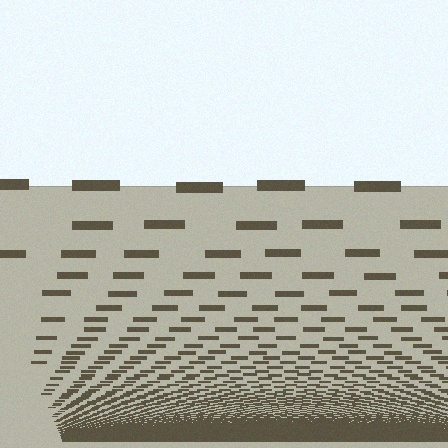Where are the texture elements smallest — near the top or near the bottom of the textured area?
Near the bottom.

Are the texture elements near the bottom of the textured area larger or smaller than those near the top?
Smaller. The gradient is inverted — elements near the bottom are smaller and denser.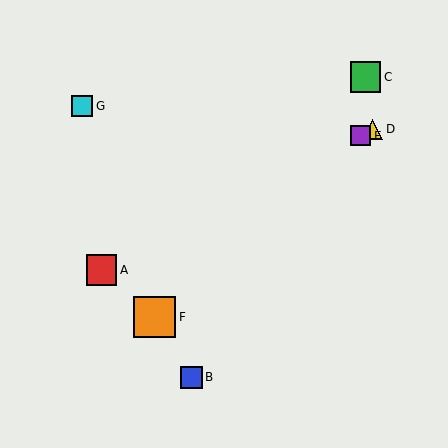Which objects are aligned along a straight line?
Objects A, D, E are aligned along a straight line.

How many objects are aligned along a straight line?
3 objects (A, D, E) are aligned along a straight line.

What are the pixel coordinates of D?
Object D is at (373, 129).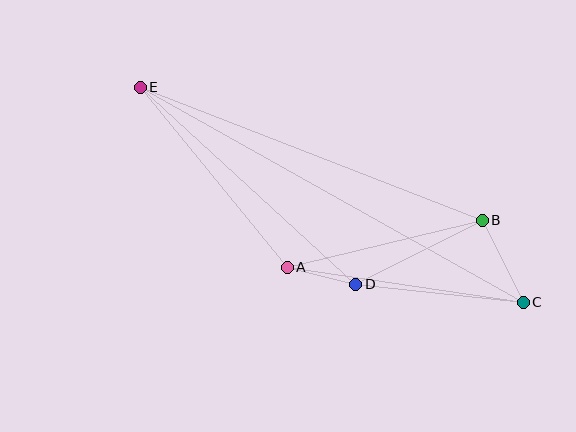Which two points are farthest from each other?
Points C and E are farthest from each other.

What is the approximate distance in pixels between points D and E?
The distance between D and E is approximately 292 pixels.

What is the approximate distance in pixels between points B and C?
The distance between B and C is approximately 92 pixels.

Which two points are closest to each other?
Points A and D are closest to each other.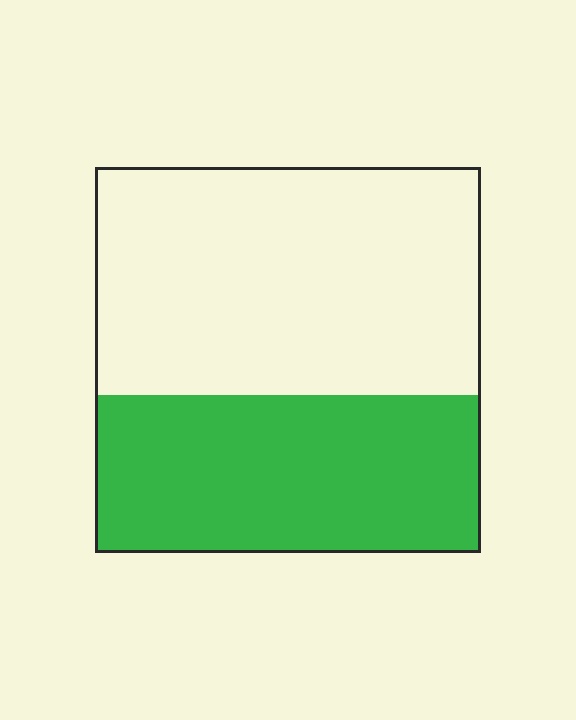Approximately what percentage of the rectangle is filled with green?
Approximately 40%.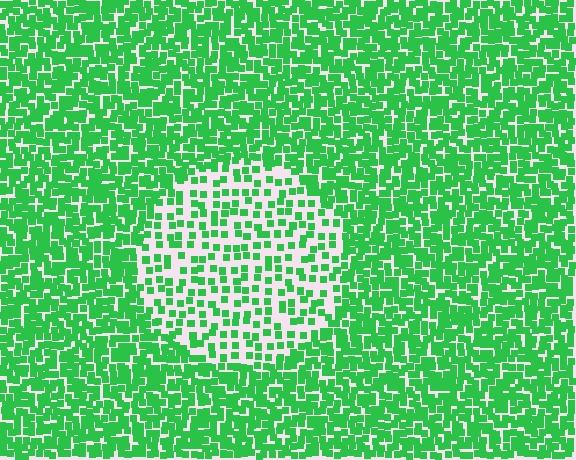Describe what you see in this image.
The image contains small green elements arranged at two different densities. A circle-shaped region is visible where the elements are less densely packed than the surrounding area.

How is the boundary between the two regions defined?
The boundary is defined by a change in element density (approximately 2.3x ratio). All elements are the same color, size, and shape.